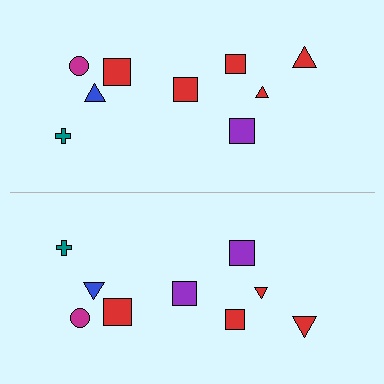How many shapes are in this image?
There are 18 shapes in this image.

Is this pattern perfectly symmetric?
No, the pattern is not perfectly symmetric. The purple square on the bottom side breaks the symmetry — its mirror counterpart is red.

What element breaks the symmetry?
The purple square on the bottom side breaks the symmetry — its mirror counterpart is red.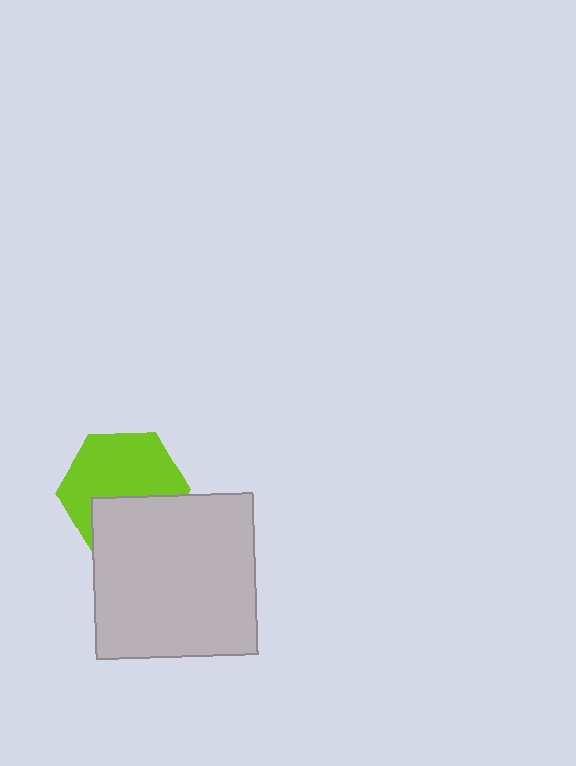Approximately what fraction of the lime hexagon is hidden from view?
Roughly 37% of the lime hexagon is hidden behind the light gray square.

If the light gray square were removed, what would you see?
You would see the complete lime hexagon.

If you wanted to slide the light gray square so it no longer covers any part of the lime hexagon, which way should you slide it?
Slide it down — that is the most direct way to separate the two shapes.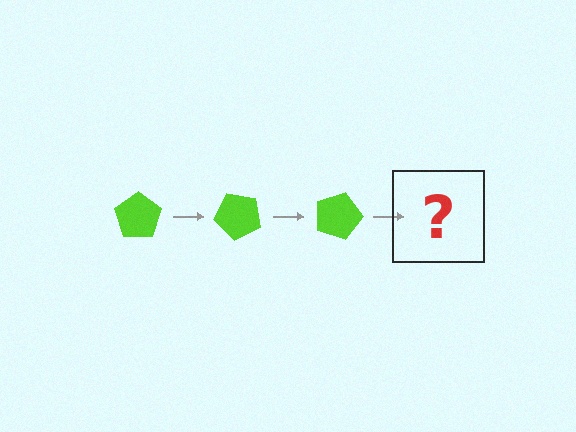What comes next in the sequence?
The next element should be a lime pentagon rotated 135 degrees.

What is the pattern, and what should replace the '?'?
The pattern is that the pentagon rotates 45 degrees each step. The '?' should be a lime pentagon rotated 135 degrees.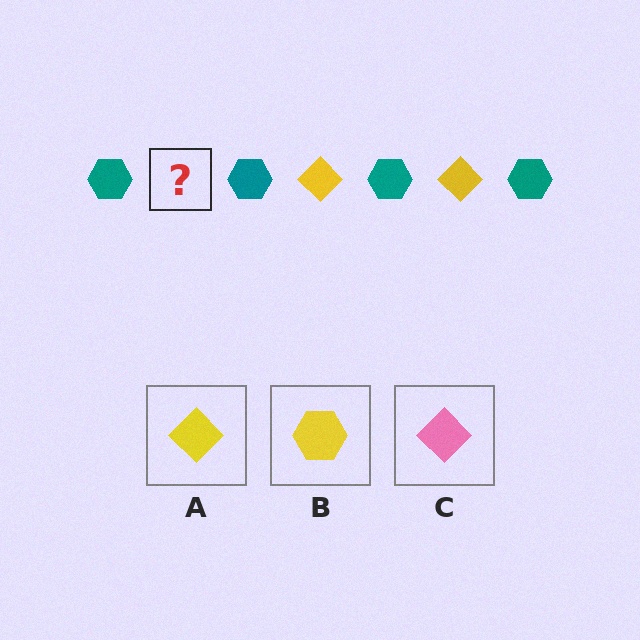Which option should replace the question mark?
Option A.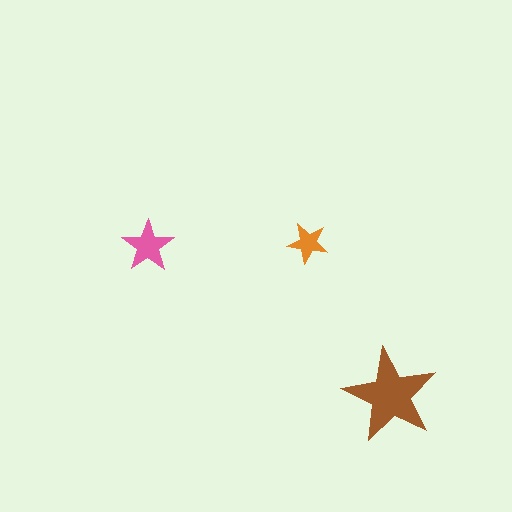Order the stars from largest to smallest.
the brown one, the pink one, the orange one.